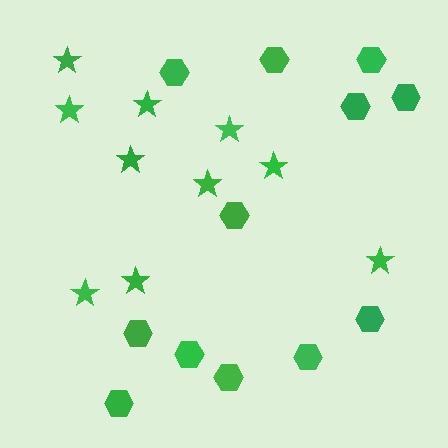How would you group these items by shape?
There are 2 groups: one group of hexagons (12) and one group of stars (10).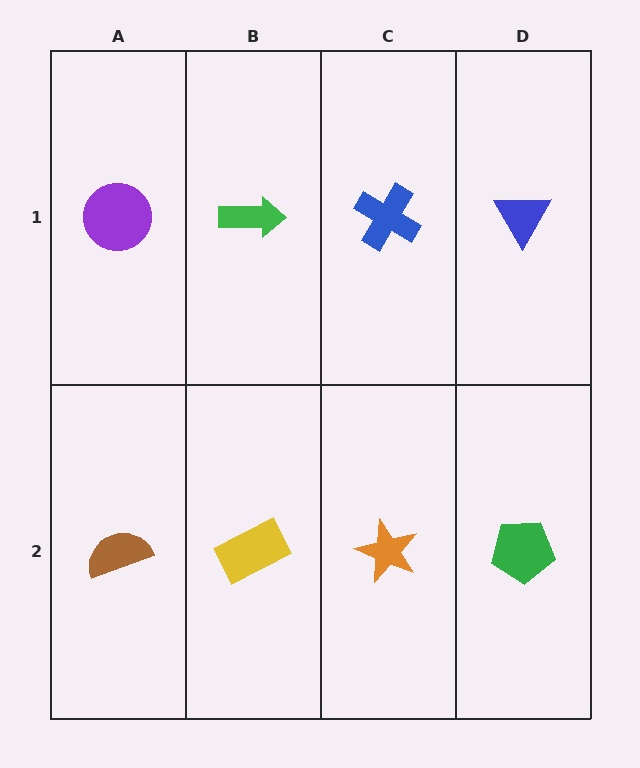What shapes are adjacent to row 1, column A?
A brown semicircle (row 2, column A), a green arrow (row 1, column B).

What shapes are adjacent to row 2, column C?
A blue cross (row 1, column C), a yellow rectangle (row 2, column B), a green pentagon (row 2, column D).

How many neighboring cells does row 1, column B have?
3.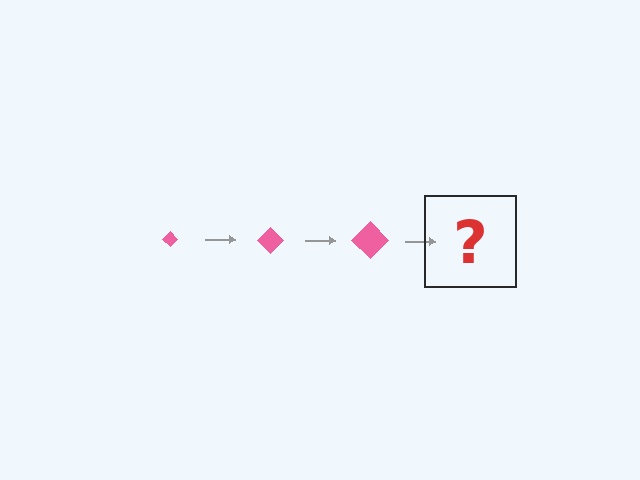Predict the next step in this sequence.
The next step is a pink diamond, larger than the previous one.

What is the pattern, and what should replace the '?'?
The pattern is that the diamond gets progressively larger each step. The '?' should be a pink diamond, larger than the previous one.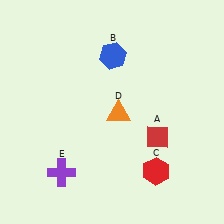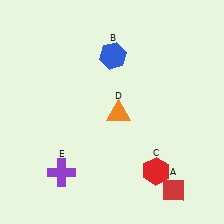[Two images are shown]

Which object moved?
The red diamond (A) moved down.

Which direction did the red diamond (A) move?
The red diamond (A) moved down.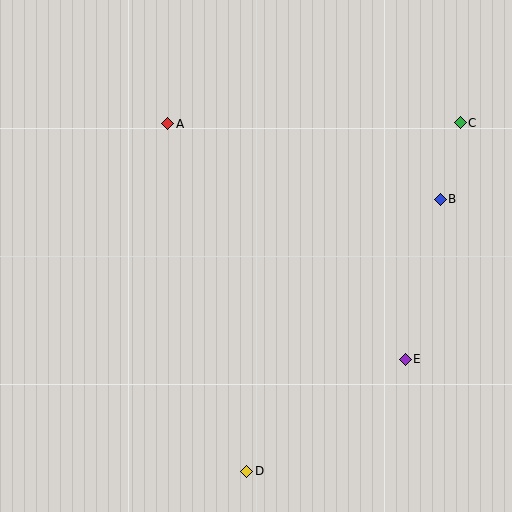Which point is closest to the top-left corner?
Point A is closest to the top-left corner.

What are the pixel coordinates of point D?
Point D is at (247, 471).